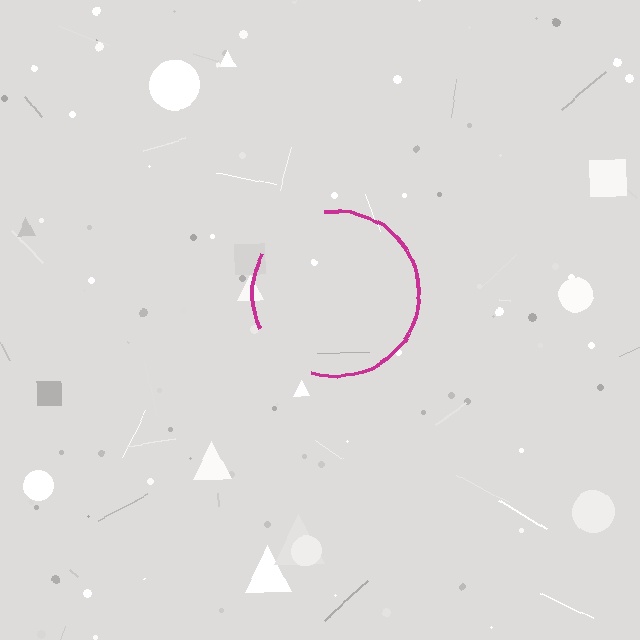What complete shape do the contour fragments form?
The contour fragments form a circle.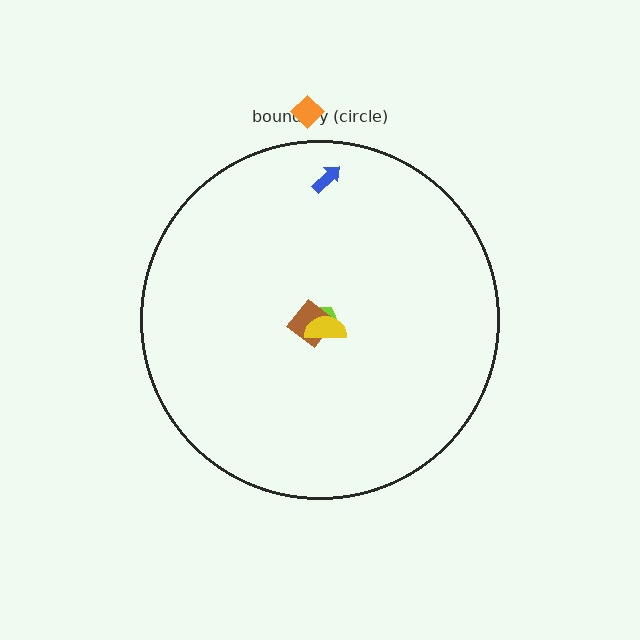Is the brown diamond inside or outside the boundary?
Inside.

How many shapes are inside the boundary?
4 inside, 1 outside.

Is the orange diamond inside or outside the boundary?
Outside.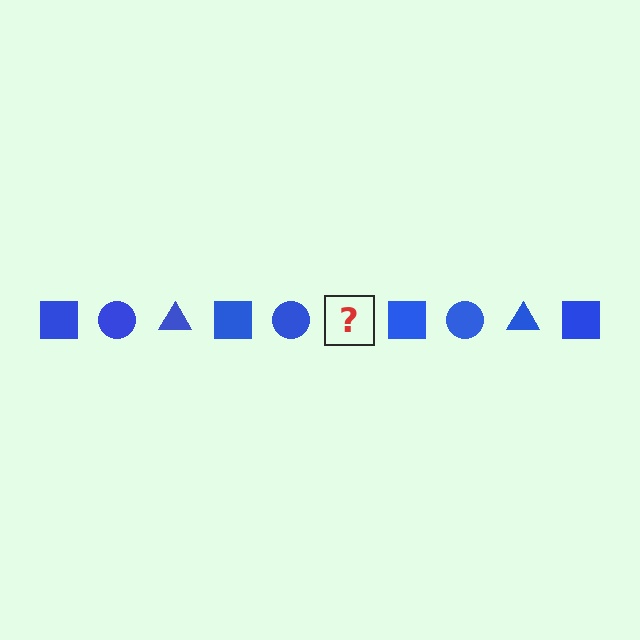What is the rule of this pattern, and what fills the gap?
The rule is that the pattern cycles through square, circle, triangle shapes in blue. The gap should be filled with a blue triangle.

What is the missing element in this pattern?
The missing element is a blue triangle.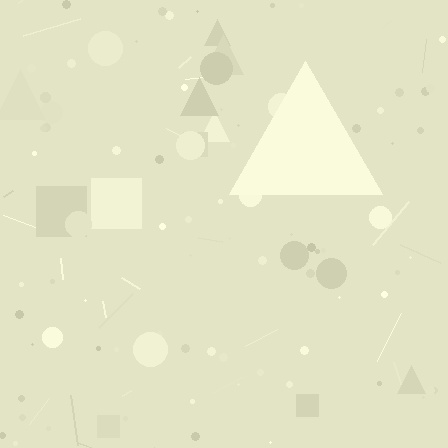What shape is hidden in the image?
A triangle is hidden in the image.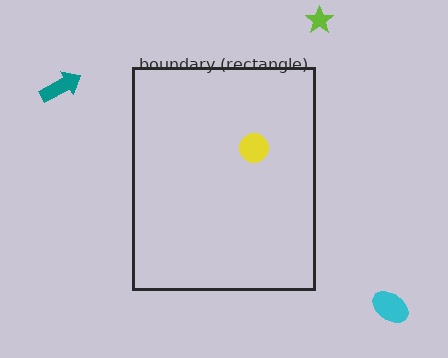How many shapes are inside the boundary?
1 inside, 3 outside.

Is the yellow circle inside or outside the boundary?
Inside.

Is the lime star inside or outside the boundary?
Outside.